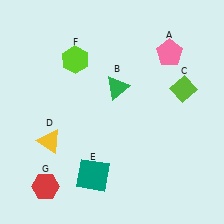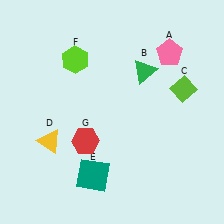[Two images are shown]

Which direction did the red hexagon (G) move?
The red hexagon (G) moved up.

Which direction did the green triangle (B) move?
The green triangle (B) moved right.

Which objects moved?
The objects that moved are: the green triangle (B), the red hexagon (G).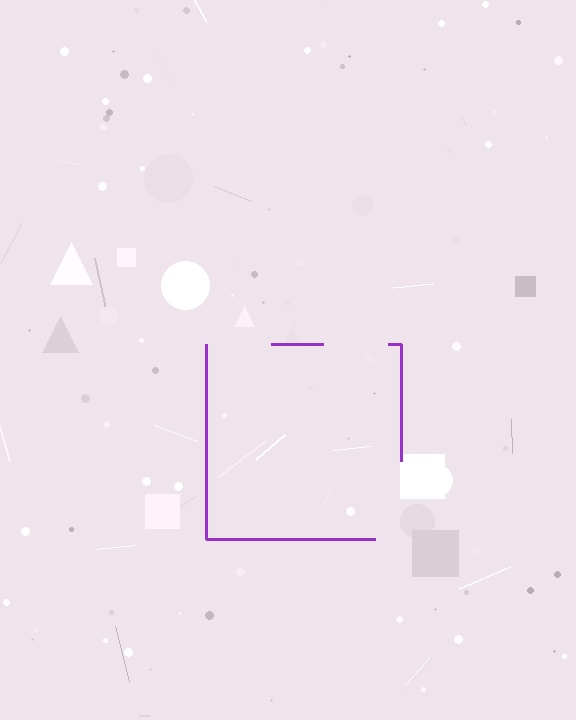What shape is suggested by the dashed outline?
The dashed outline suggests a square.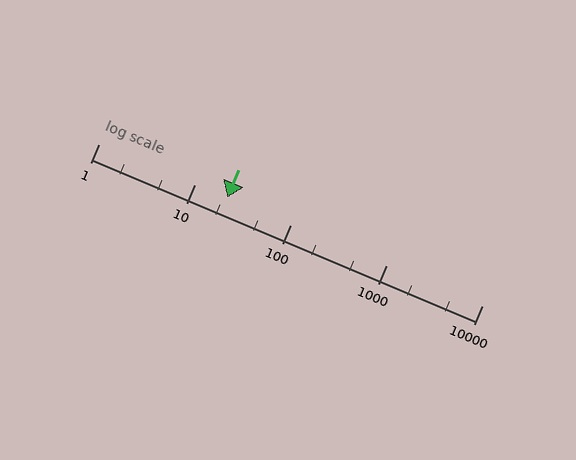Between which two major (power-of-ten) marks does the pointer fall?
The pointer is between 10 and 100.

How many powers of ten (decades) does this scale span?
The scale spans 4 decades, from 1 to 10000.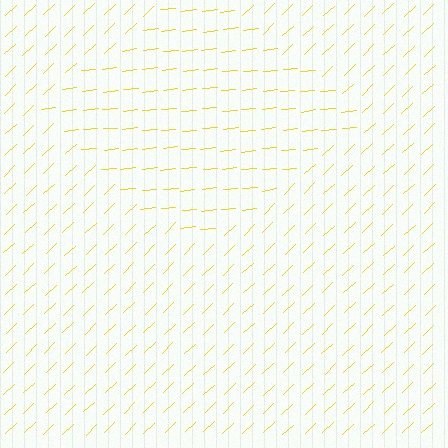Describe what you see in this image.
The image is filled with small yellow line segments. A diamond region in the image has lines oriented differently from the surrounding lines, creating a visible texture boundary.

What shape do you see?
I see a diamond.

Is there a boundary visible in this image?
Yes, there is a texture boundary formed by a change in line orientation.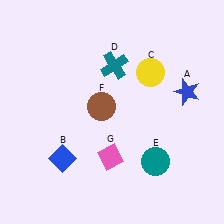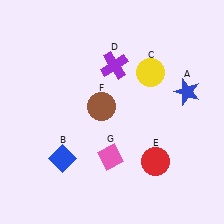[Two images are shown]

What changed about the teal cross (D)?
In Image 1, D is teal. In Image 2, it changed to purple.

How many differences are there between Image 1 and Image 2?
There are 2 differences between the two images.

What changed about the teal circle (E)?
In Image 1, E is teal. In Image 2, it changed to red.